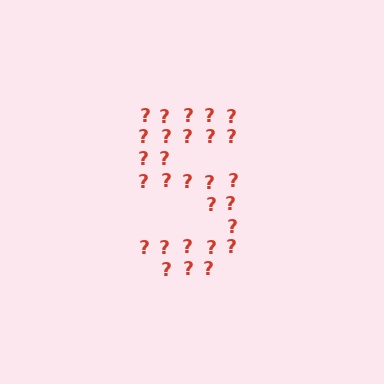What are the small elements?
The small elements are question marks.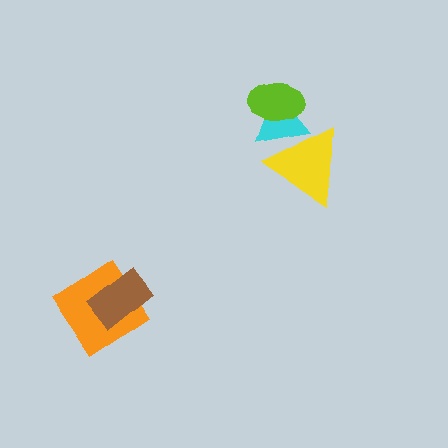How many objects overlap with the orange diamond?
1 object overlaps with the orange diamond.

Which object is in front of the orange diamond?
The brown rectangle is in front of the orange diamond.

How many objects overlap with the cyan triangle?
2 objects overlap with the cyan triangle.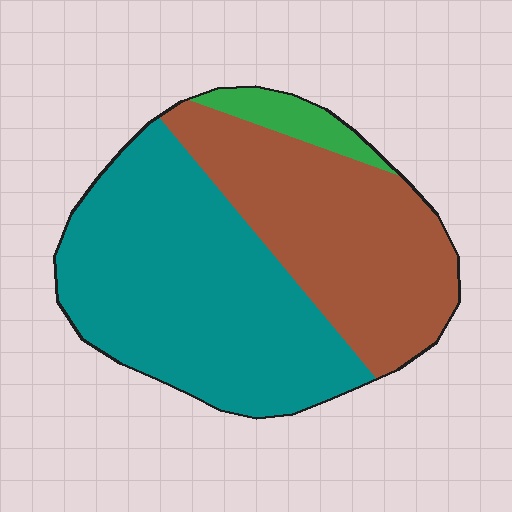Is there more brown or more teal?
Teal.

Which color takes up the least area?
Green, at roughly 5%.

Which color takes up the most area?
Teal, at roughly 55%.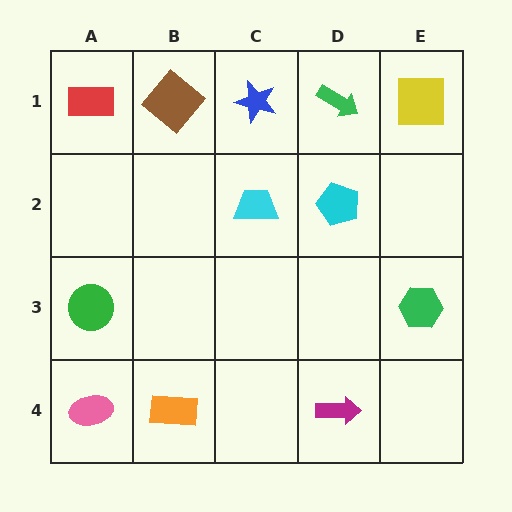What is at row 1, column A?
A red rectangle.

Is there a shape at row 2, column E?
No, that cell is empty.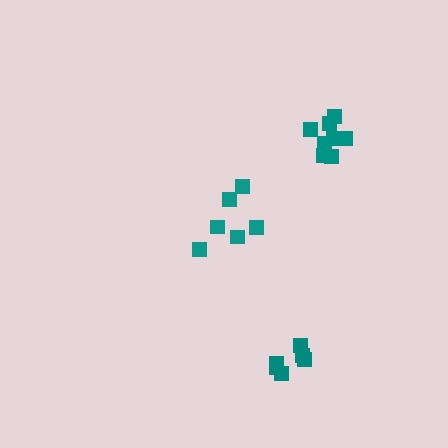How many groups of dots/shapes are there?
There are 3 groups.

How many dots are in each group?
Group 1: 6 dots, Group 2: 8 dots, Group 3: 6 dots (20 total).